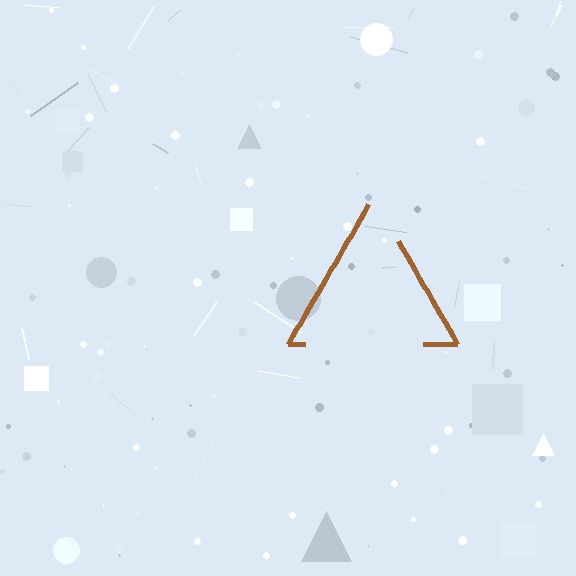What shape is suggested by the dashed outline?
The dashed outline suggests a triangle.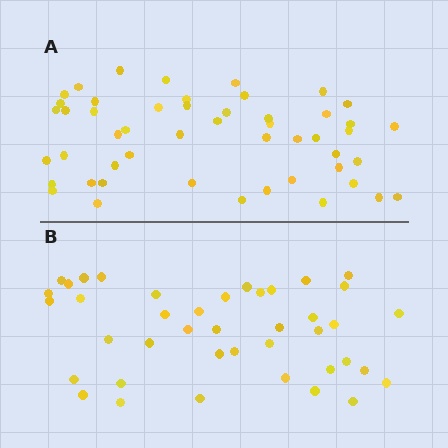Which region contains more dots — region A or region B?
Region A (the top region) has more dots.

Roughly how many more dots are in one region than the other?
Region A has roughly 8 or so more dots than region B.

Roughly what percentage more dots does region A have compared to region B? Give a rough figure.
About 20% more.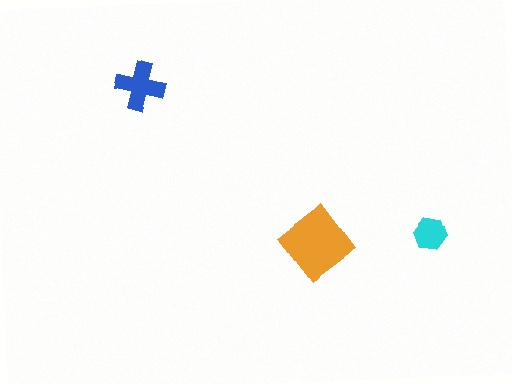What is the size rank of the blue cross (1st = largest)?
2nd.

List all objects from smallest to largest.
The cyan hexagon, the blue cross, the orange diamond.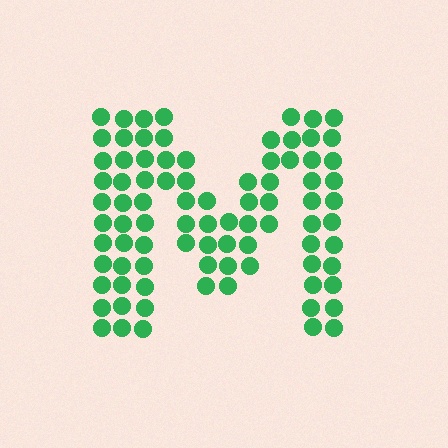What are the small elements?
The small elements are circles.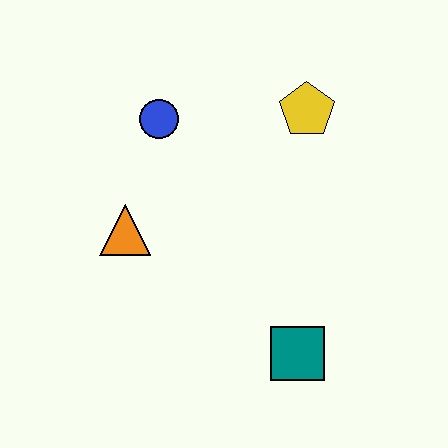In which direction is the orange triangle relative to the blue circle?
The orange triangle is below the blue circle.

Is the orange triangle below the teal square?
No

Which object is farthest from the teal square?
The blue circle is farthest from the teal square.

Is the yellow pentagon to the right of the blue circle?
Yes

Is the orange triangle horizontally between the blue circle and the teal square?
No